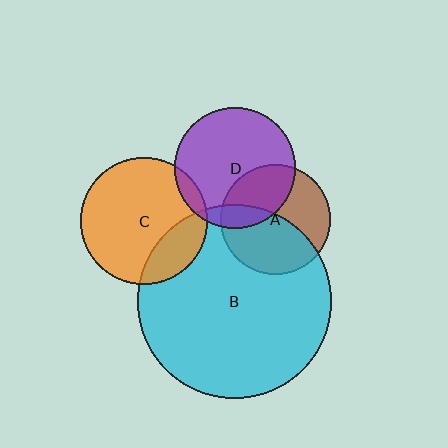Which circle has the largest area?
Circle B (cyan).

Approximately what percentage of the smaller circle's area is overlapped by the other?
Approximately 20%.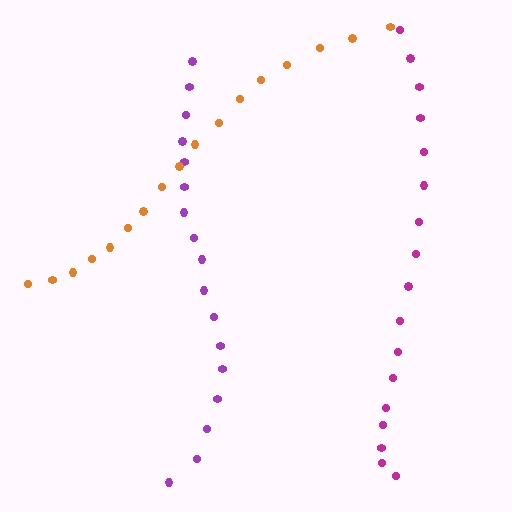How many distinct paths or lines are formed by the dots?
There are 3 distinct paths.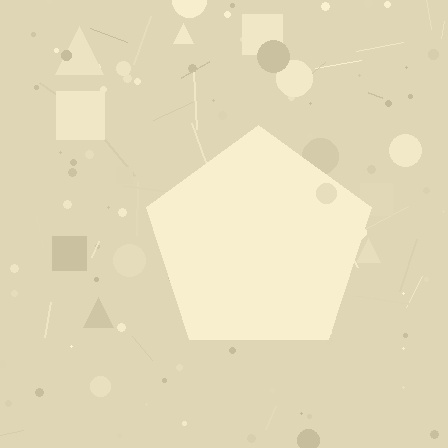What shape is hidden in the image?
A pentagon is hidden in the image.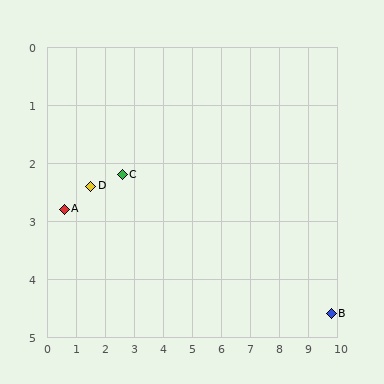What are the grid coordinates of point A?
Point A is at approximately (0.6, 2.8).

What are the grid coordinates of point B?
Point B is at approximately (9.8, 4.6).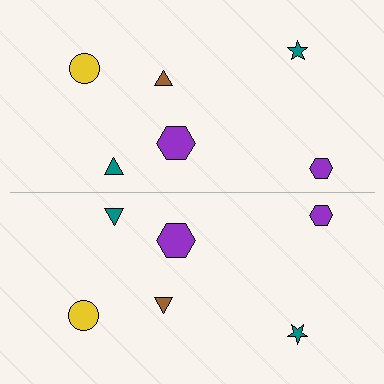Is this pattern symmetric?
Yes, this pattern has bilateral (reflection) symmetry.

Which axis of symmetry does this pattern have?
The pattern has a horizontal axis of symmetry running through the center of the image.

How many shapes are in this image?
There are 12 shapes in this image.